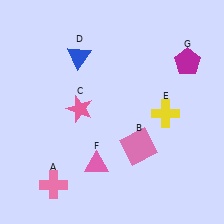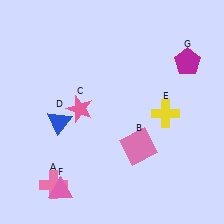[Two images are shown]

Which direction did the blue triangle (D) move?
The blue triangle (D) moved down.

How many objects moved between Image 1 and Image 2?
2 objects moved between the two images.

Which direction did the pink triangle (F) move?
The pink triangle (F) moved left.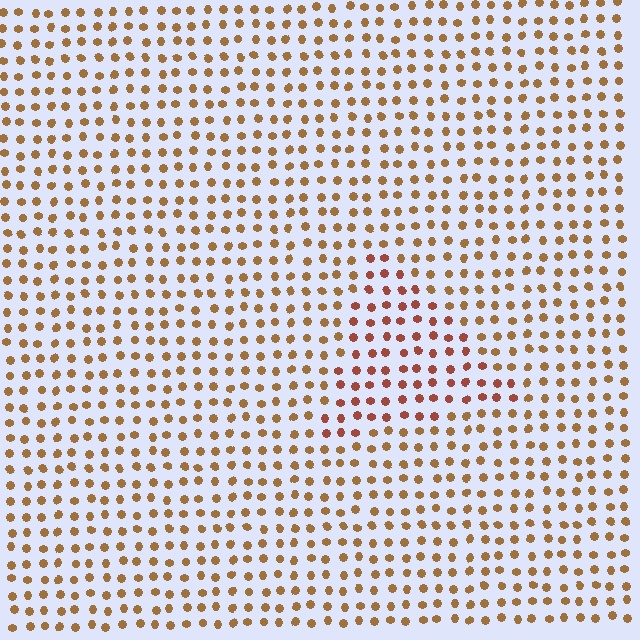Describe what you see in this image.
The image is filled with small brown elements in a uniform arrangement. A triangle-shaped region is visible where the elements are tinted to a slightly different hue, forming a subtle color boundary.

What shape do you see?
I see a triangle.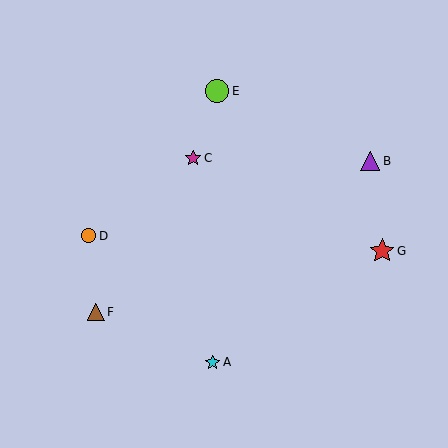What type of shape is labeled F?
Shape F is a brown triangle.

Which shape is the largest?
The red star (labeled G) is the largest.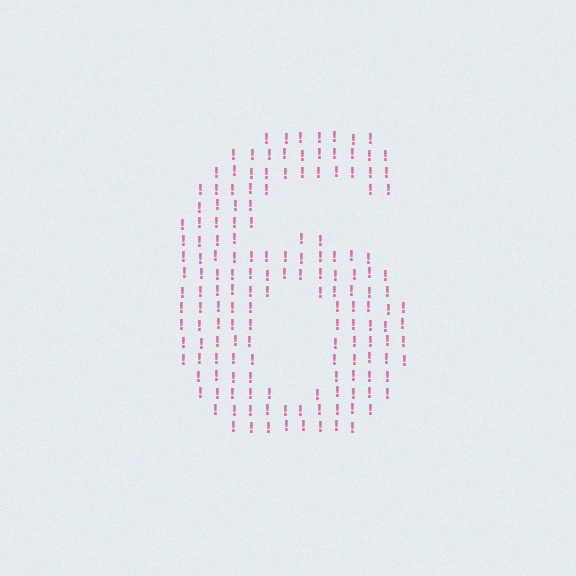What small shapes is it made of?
It is made of small exclamation marks.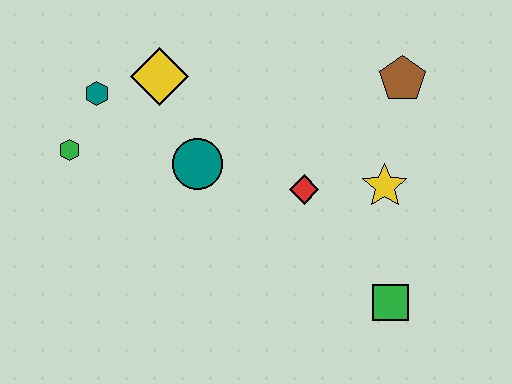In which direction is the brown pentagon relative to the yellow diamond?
The brown pentagon is to the right of the yellow diamond.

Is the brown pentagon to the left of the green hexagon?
No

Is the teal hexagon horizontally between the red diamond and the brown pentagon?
No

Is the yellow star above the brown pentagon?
No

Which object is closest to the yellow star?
The red diamond is closest to the yellow star.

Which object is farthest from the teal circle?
The green square is farthest from the teal circle.